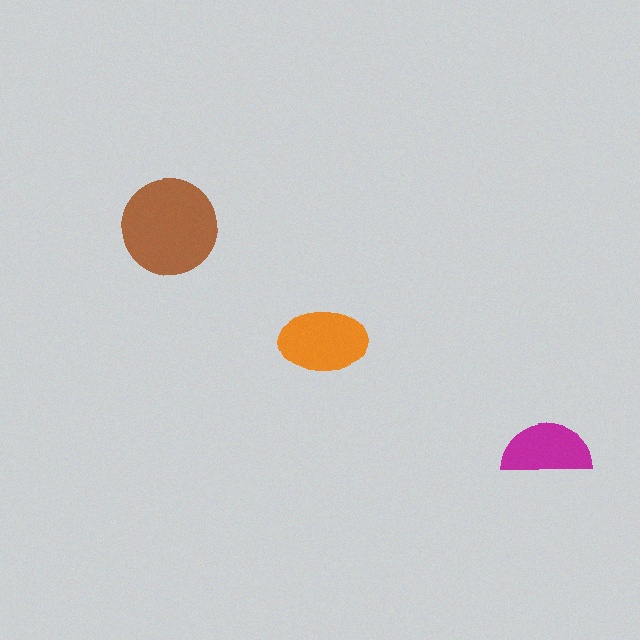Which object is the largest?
The brown circle.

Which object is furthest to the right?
The magenta semicircle is rightmost.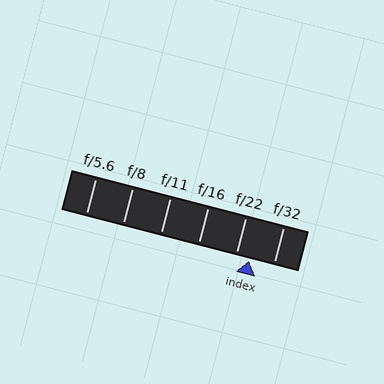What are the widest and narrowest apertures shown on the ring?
The widest aperture shown is f/5.6 and the narrowest is f/32.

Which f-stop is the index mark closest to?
The index mark is closest to f/22.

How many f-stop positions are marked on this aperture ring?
There are 6 f-stop positions marked.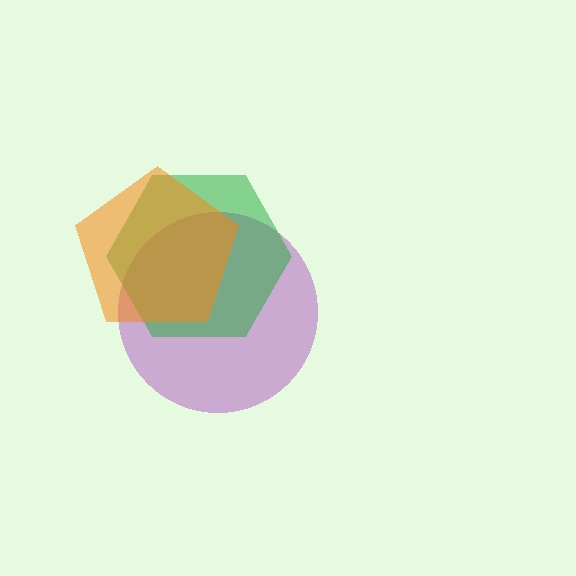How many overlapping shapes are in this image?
There are 3 overlapping shapes in the image.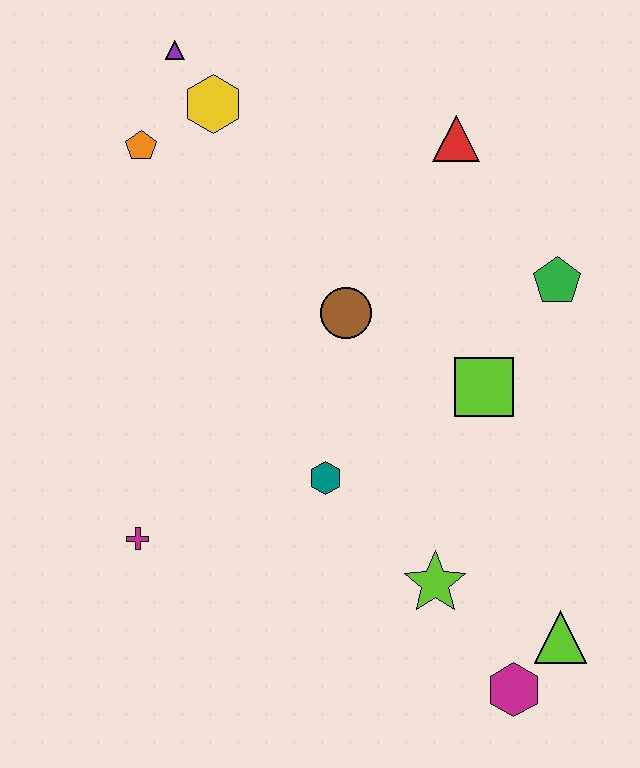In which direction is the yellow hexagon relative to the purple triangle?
The yellow hexagon is below the purple triangle.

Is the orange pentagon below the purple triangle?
Yes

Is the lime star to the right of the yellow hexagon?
Yes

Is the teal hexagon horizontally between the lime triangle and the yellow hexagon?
Yes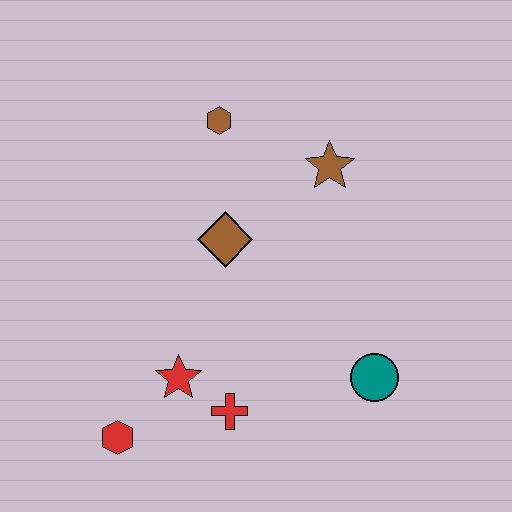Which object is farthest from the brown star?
The red hexagon is farthest from the brown star.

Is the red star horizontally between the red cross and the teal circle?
No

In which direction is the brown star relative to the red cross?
The brown star is above the red cross.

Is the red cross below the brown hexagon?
Yes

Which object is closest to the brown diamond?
The brown hexagon is closest to the brown diamond.